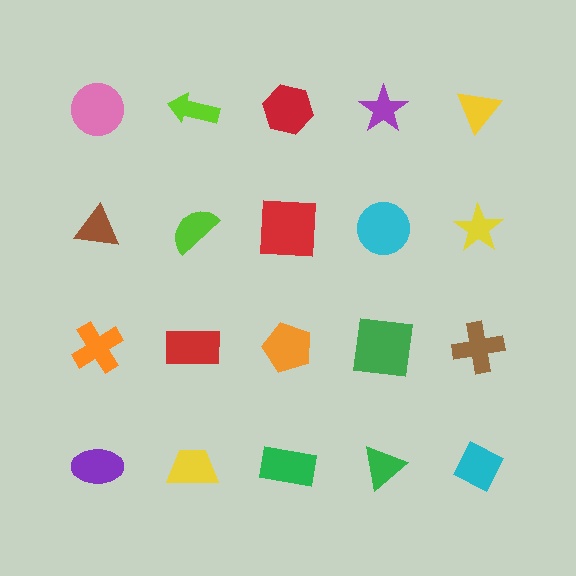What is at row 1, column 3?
A red hexagon.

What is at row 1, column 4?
A purple star.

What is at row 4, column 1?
A purple ellipse.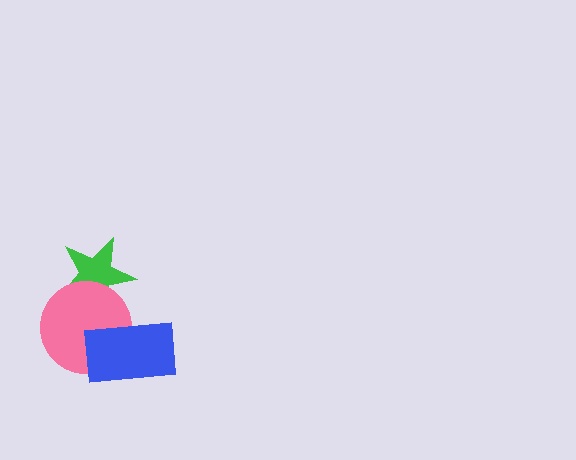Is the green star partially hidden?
Yes, it is partially covered by another shape.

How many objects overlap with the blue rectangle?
1 object overlaps with the blue rectangle.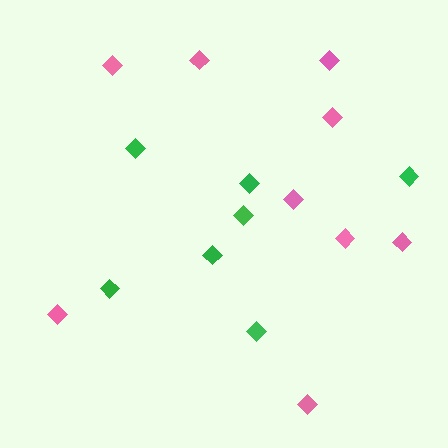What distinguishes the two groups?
There are 2 groups: one group of green diamonds (7) and one group of pink diamonds (9).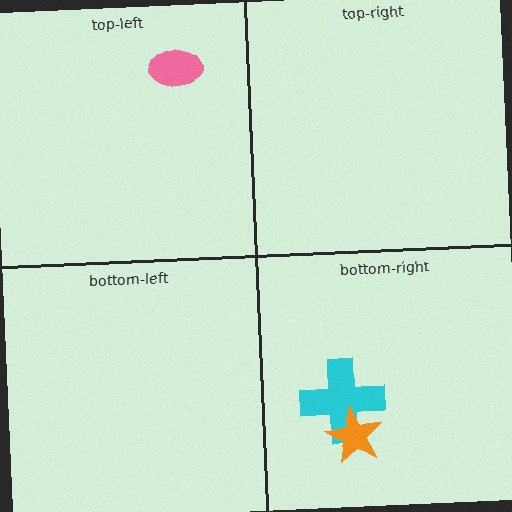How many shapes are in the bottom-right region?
2.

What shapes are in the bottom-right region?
The cyan cross, the orange star.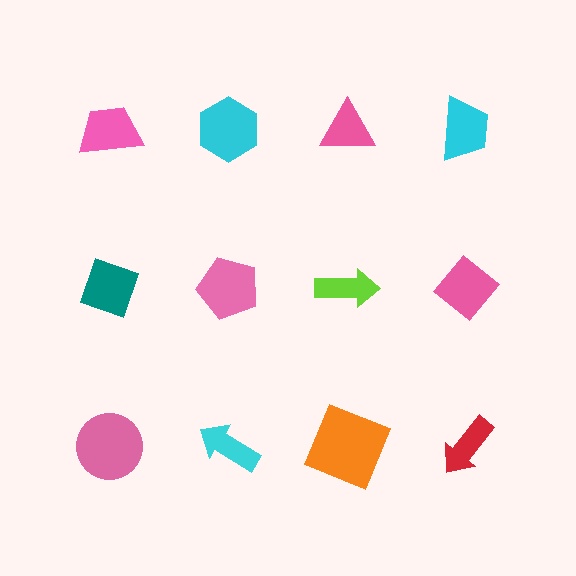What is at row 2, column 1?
A teal diamond.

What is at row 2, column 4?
A pink diamond.